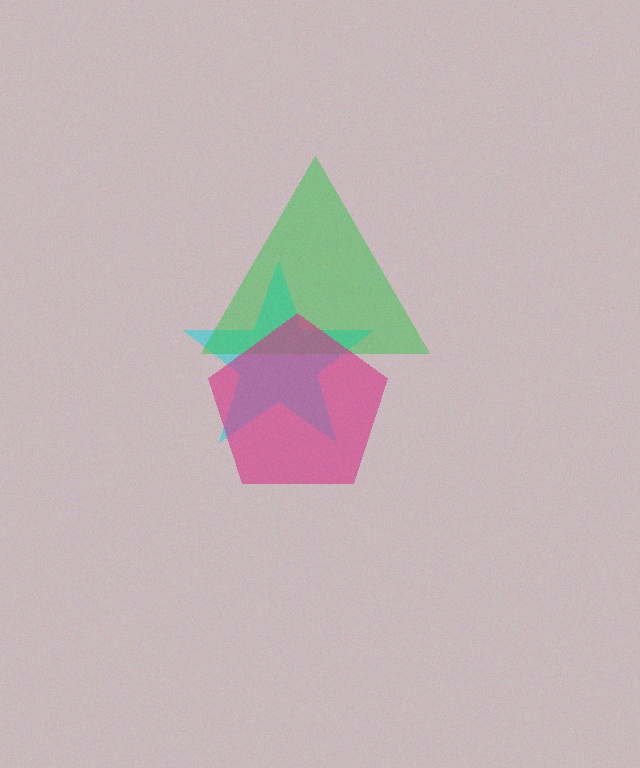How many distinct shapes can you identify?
There are 3 distinct shapes: a cyan star, a green triangle, a magenta pentagon.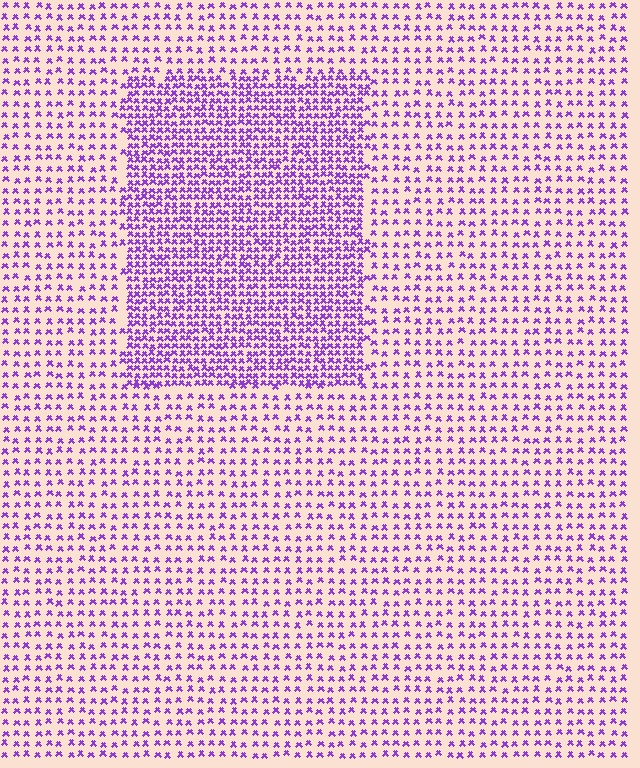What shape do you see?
I see a rectangle.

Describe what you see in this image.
The image contains small purple elements arranged at two different densities. A rectangle-shaped region is visible where the elements are more densely packed than the surrounding area.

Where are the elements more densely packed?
The elements are more densely packed inside the rectangle boundary.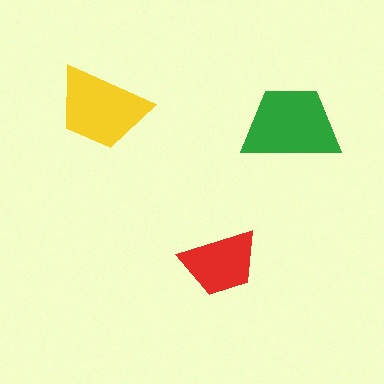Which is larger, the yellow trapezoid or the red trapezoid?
The yellow one.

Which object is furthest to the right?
The green trapezoid is rightmost.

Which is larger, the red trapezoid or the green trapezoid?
The green one.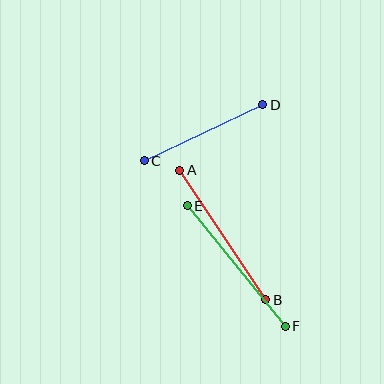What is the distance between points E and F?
The distance is approximately 155 pixels.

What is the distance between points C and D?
The distance is approximately 131 pixels.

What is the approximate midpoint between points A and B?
The midpoint is at approximately (223, 235) pixels.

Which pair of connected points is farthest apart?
Points A and B are farthest apart.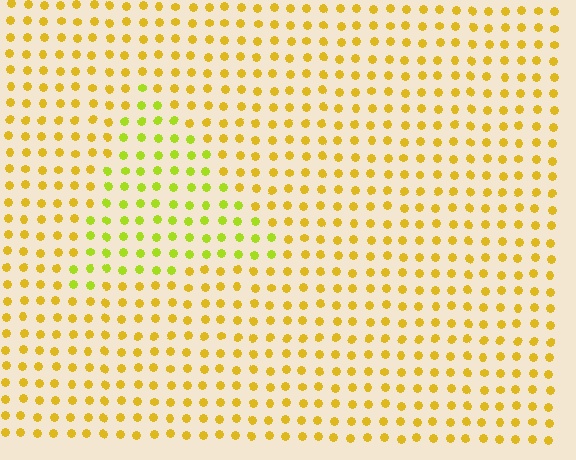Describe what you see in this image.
The image is filled with small yellow elements in a uniform arrangement. A triangle-shaped region is visible where the elements are tinted to a slightly different hue, forming a subtle color boundary.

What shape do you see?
I see a triangle.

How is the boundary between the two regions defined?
The boundary is defined purely by a slight shift in hue (about 30 degrees). Spacing, size, and orientation are identical on both sides.